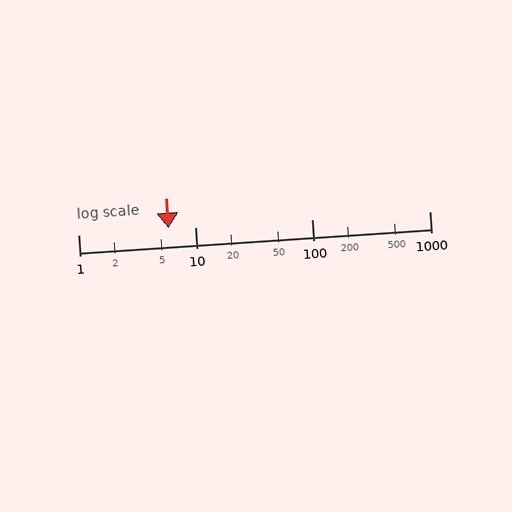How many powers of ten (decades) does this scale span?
The scale spans 3 decades, from 1 to 1000.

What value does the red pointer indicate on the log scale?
The pointer indicates approximately 5.9.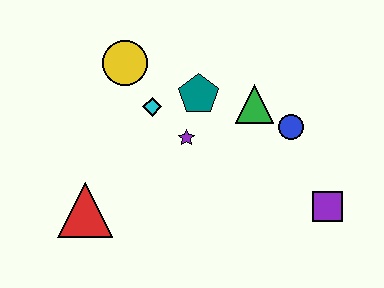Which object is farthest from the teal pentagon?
The purple square is farthest from the teal pentagon.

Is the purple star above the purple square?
Yes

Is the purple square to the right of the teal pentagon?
Yes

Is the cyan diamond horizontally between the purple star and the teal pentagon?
No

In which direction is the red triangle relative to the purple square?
The red triangle is to the left of the purple square.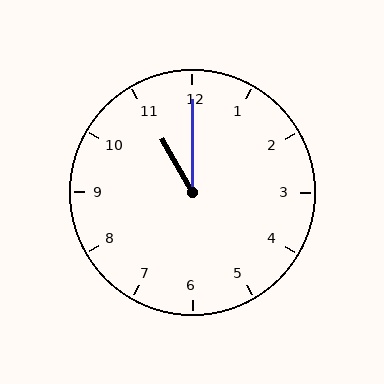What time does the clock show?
11:00.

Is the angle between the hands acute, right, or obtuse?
It is acute.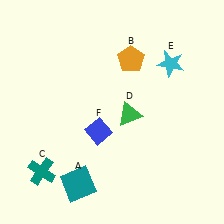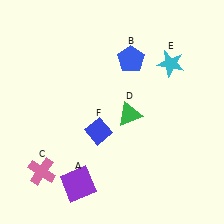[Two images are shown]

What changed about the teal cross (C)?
In Image 1, C is teal. In Image 2, it changed to pink.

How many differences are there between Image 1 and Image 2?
There are 3 differences between the two images.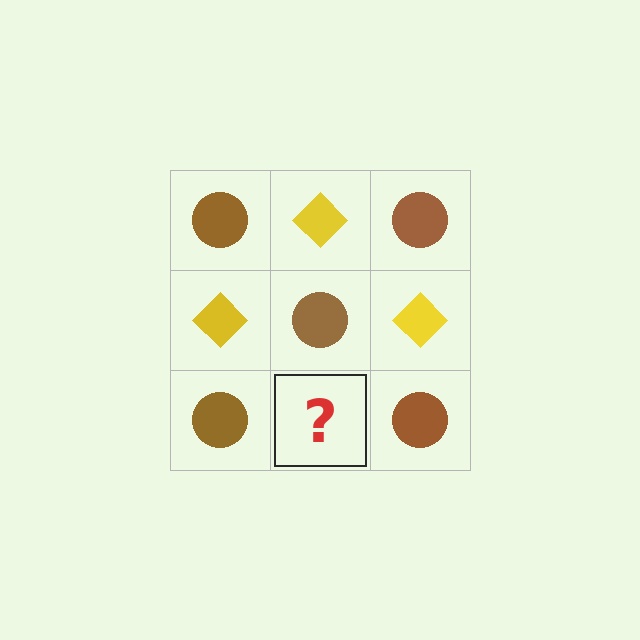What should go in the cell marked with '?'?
The missing cell should contain a yellow diamond.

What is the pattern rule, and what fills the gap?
The rule is that it alternates brown circle and yellow diamond in a checkerboard pattern. The gap should be filled with a yellow diamond.